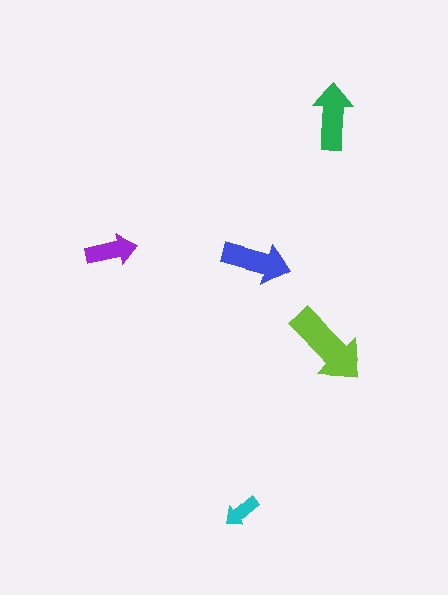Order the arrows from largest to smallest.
the lime one, the blue one, the green one, the purple one, the cyan one.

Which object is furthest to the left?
The purple arrow is leftmost.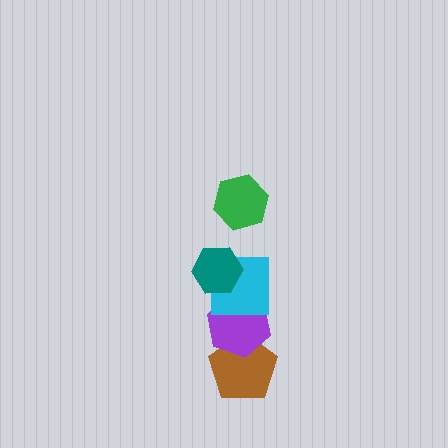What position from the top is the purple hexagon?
The purple hexagon is 4th from the top.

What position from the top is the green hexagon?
The green hexagon is 1st from the top.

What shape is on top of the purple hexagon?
The cyan square is on top of the purple hexagon.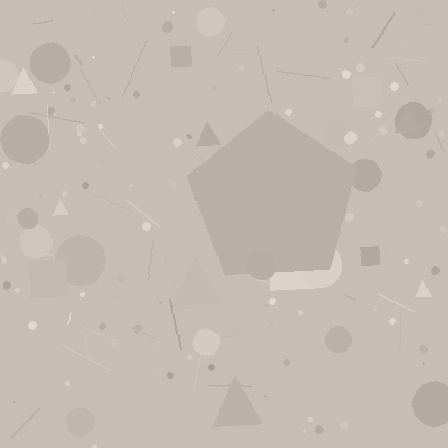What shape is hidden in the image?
A pentagon is hidden in the image.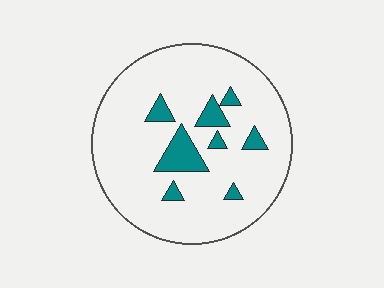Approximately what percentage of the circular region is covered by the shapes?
Approximately 10%.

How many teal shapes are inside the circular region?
8.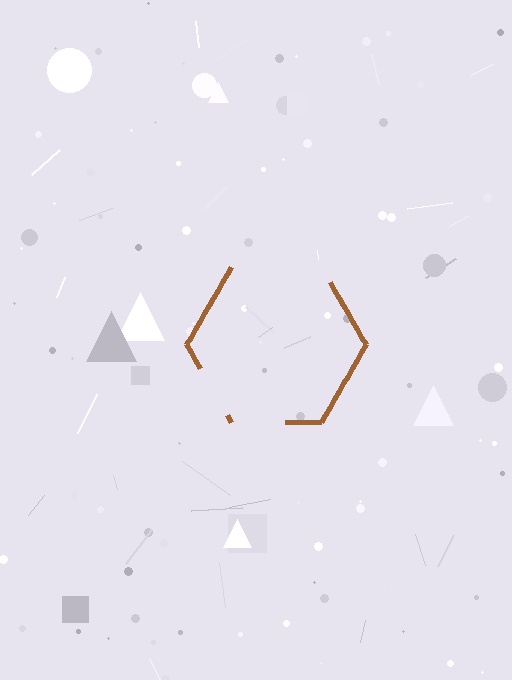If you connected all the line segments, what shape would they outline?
They would outline a hexagon.